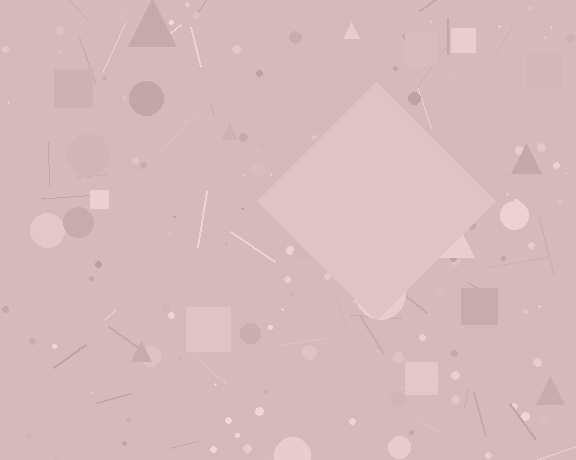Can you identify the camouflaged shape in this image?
The camouflaged shape is a diamond.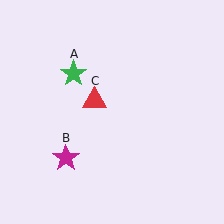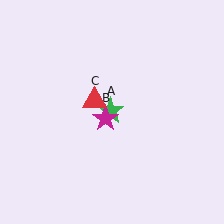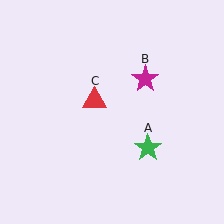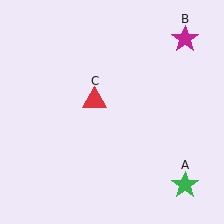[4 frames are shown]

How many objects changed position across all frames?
2 objects changed position: green star (object A), magenta star (object B).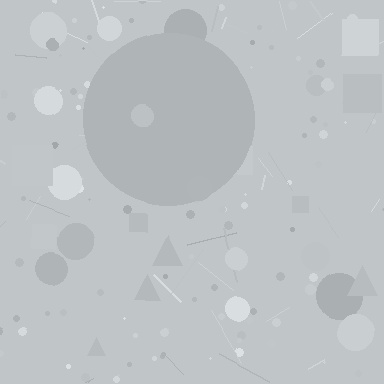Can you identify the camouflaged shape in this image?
The camouflaged shape is a circle.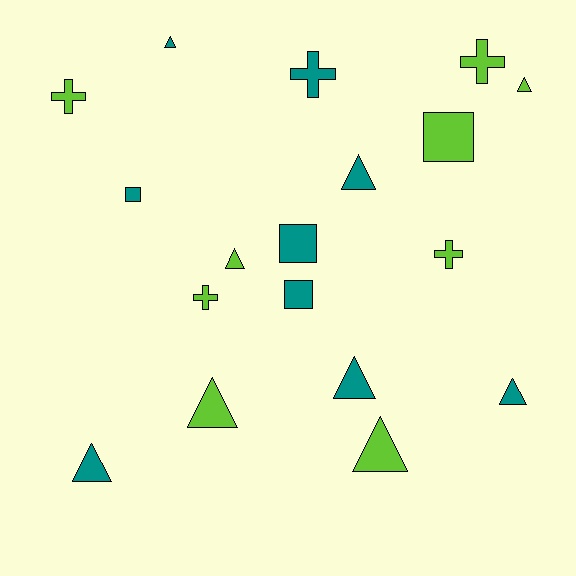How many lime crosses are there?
There are 4 lime crosses.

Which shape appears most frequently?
Triangle, with 9 objects.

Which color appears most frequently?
Lime, with 9 objects.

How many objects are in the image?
There are 18 objects.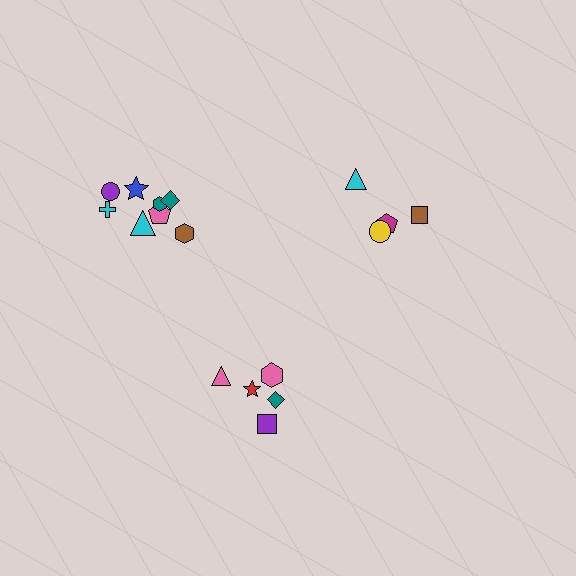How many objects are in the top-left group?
There are 8 objects.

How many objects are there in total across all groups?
There are 17 objects.